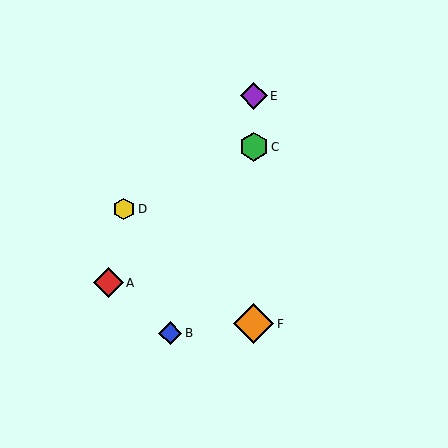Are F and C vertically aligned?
Yes, both are at x≈254.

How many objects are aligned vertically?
3 objects (C, E, F) are aligned vertically.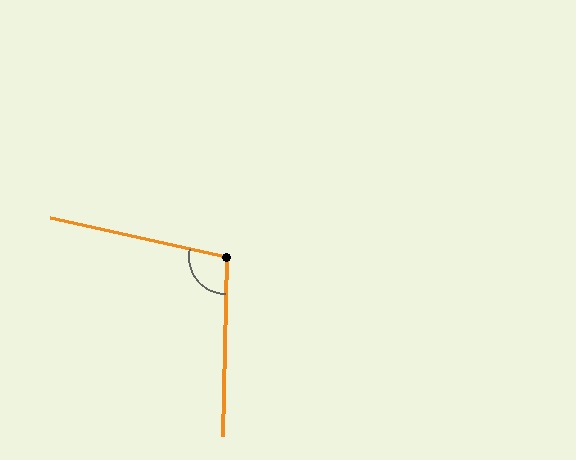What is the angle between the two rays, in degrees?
Approximately 101 degrees.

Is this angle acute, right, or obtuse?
It is obtuse.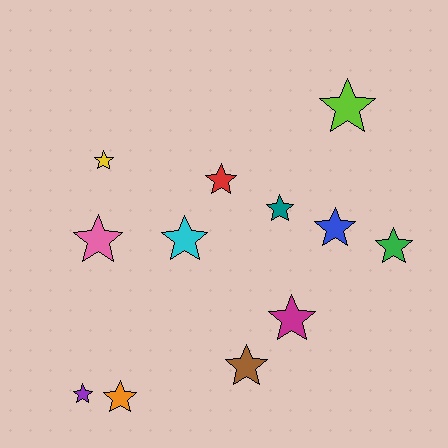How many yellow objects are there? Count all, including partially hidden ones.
There is 1 yellow object.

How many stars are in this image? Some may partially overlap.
There are 12 stars.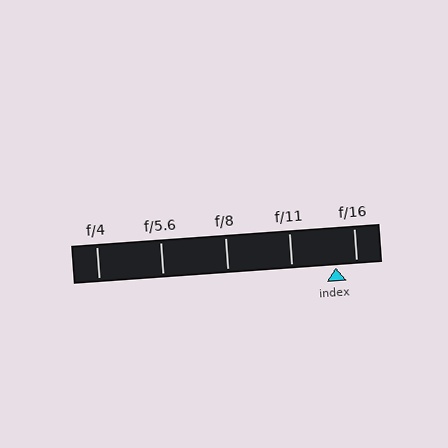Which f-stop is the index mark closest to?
The index mark is closest to f/16.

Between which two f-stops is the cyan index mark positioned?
The index mark is between f/11 and f/16.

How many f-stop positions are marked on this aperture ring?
There are 5 f-stop positions marked.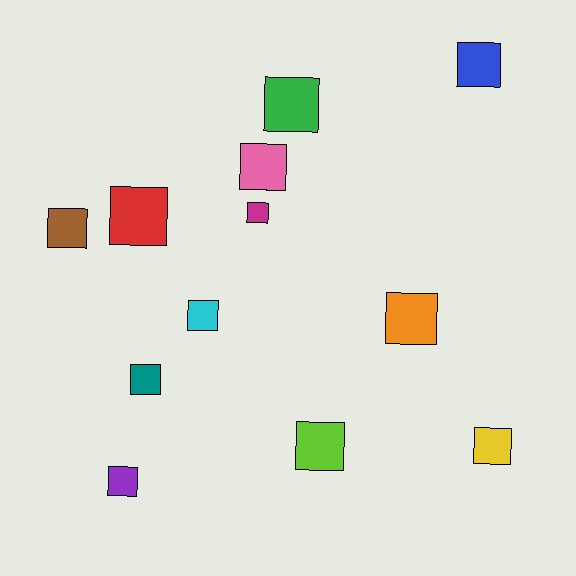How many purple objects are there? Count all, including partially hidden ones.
There is 1 purple object.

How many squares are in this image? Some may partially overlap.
There are 12 squares.